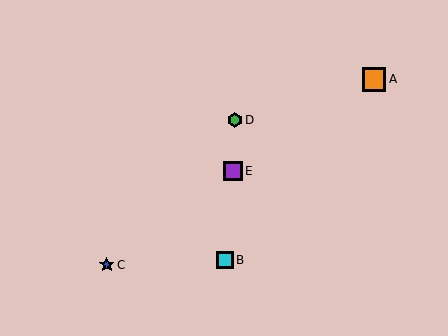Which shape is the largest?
The orange square (labeled A) is the largest.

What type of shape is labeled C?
Shape C is a blue star.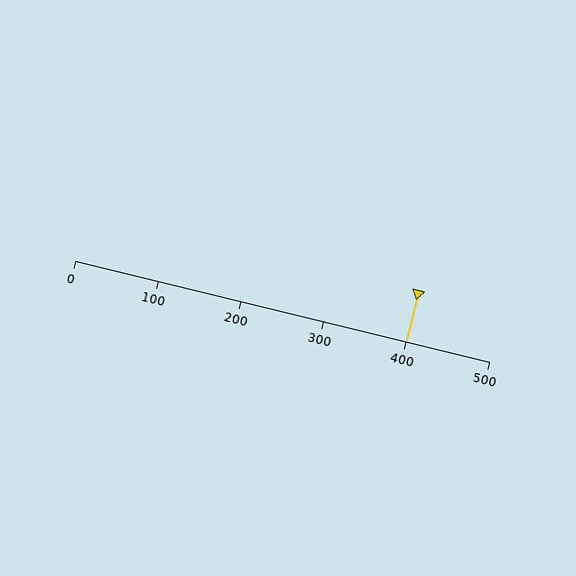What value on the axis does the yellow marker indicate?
The marker indicates approximately 400.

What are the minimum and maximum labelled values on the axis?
The axis runs from 0 to 500.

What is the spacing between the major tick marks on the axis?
The major ticks are spaced 100 apart.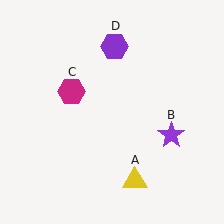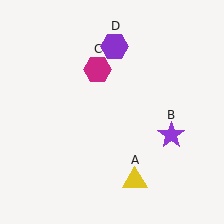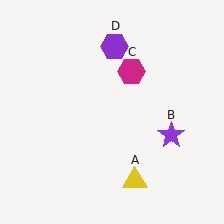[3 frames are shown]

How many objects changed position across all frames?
1 object changed position: magenta hexagon (object C).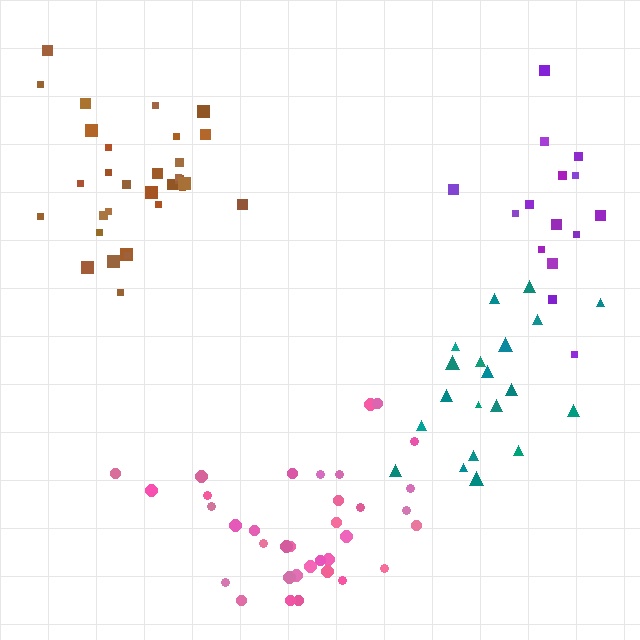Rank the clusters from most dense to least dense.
brown, pink, teal, purple.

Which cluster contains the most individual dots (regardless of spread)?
Pink (35).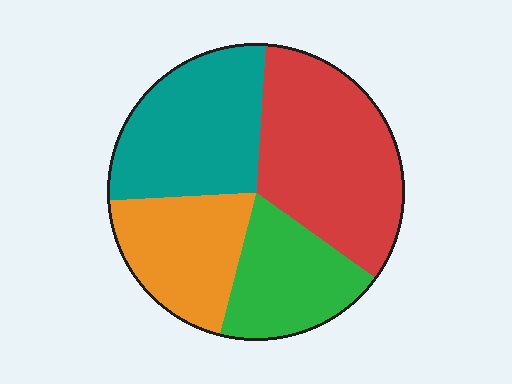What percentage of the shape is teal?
Teal takes up about one quarter (1/4) of the shape.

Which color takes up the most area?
Red, at roughly 35%.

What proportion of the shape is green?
Green takes up about one fifth (1/5) of the shape.